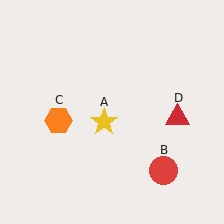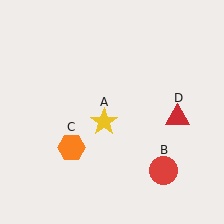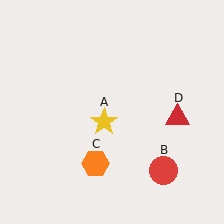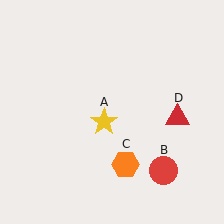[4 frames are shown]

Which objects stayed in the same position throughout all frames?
Yellow star (object A) and red circle (object B) and red triangle (object D) remained stationary.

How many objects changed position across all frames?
1 object changed position: orange hexagon (object C).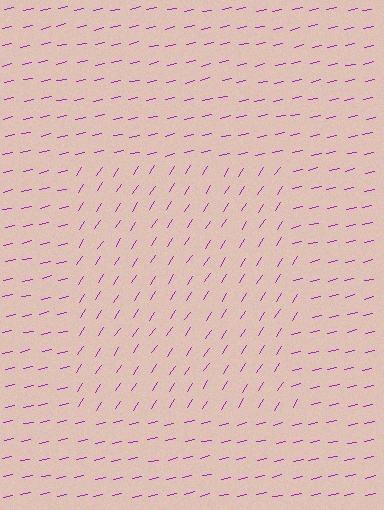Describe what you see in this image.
The image is filled with small purple line segments. A rectangle region in the image has lines oriented differently from the surrounding lines, creating a visible texture boundary.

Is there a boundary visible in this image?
Yes, there is a texture boundary formed by a change in line orientation.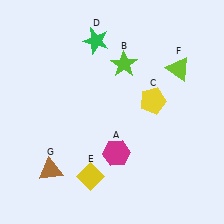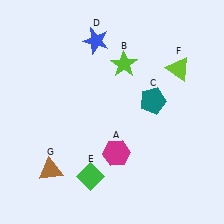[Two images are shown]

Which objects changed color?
C changed from yellow to teal. D changed from green to blue. E changed from yellow to green.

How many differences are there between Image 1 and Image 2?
There are 3 differences between the two images.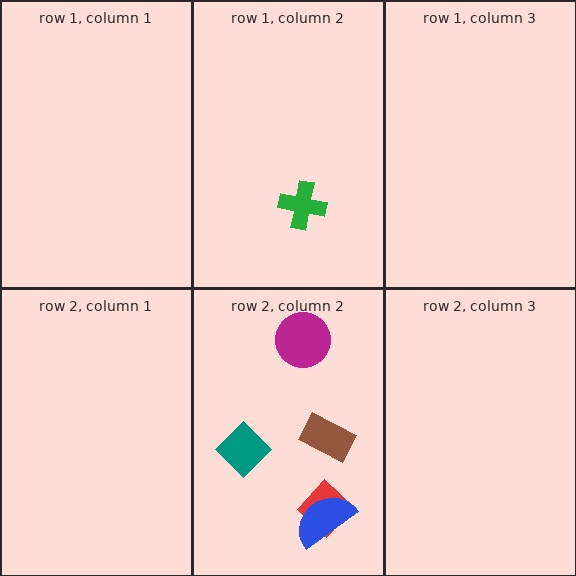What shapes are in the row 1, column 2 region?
The green cross.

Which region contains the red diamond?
The row 2, column 2 region.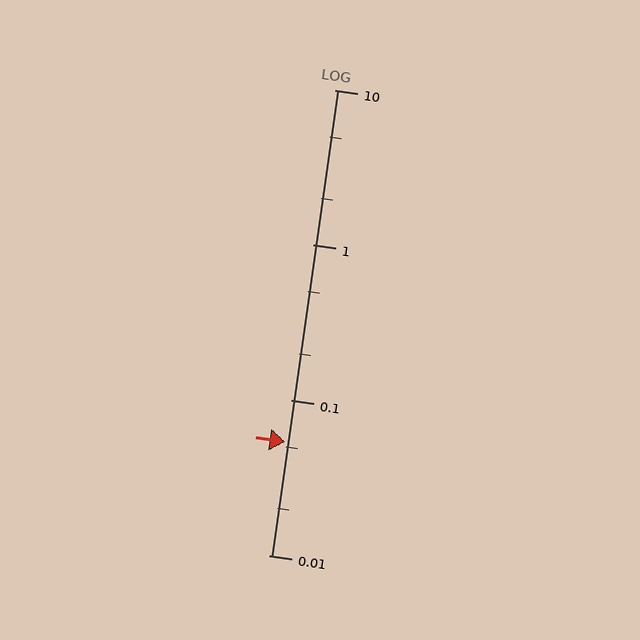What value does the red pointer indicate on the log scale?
The pointer indicates approximately 0.054.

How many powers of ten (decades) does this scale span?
The scale spans 3 decades, from 0.01 to 10.